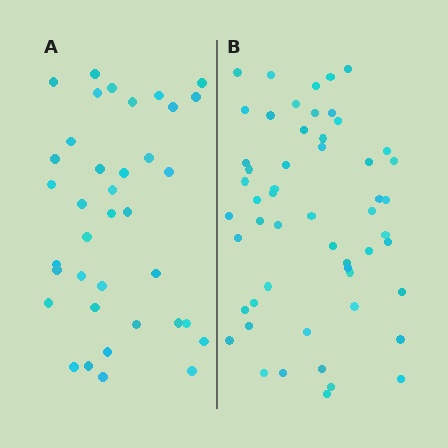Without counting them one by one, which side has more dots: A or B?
Region B (the right region) has more dots.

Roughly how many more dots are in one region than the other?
Region B has approximately 15 more dots than region A.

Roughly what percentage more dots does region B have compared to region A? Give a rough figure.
About 45% more.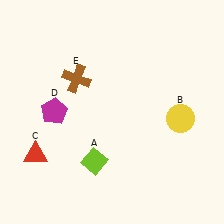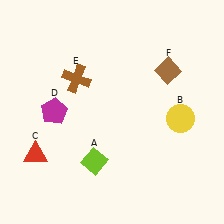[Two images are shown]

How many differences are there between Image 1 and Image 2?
There is 1 difference between the two images.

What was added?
A brown diamond (F) was added in Image 2.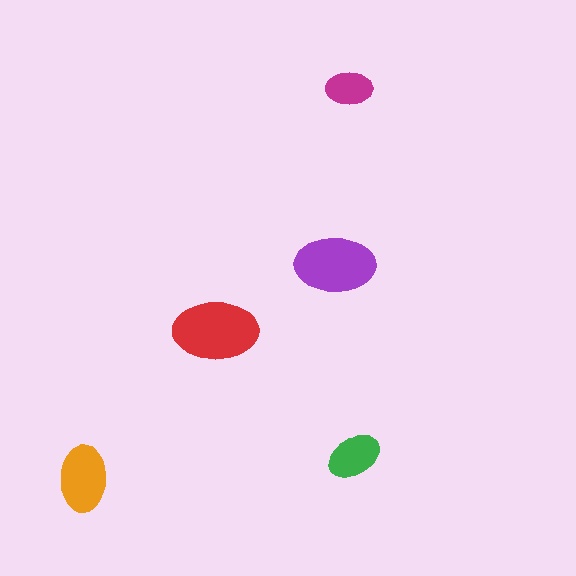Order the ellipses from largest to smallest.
the red one, the purple one, the orange one, the green one, the magenta one.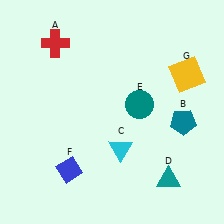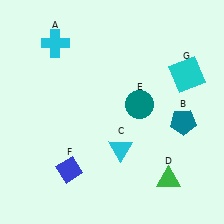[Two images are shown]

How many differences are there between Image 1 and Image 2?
There are 3 differences between the two images.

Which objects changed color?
A changed from red to cyan. D changed from teal to green. G changed from yellow to cyan.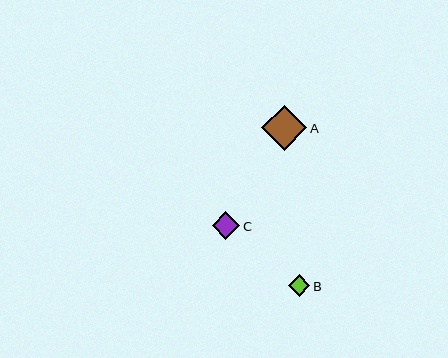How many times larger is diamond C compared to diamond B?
Diamond C is approximately 1.3 times the size of diamond B.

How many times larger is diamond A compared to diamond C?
Diamond A is approximately 1.6 times the size of diamond C.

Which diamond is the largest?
Diamond A is the largest with a size of approximately 46 pixels.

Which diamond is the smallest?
Diamond B is the smallest with a size of approximately 21 pixels.